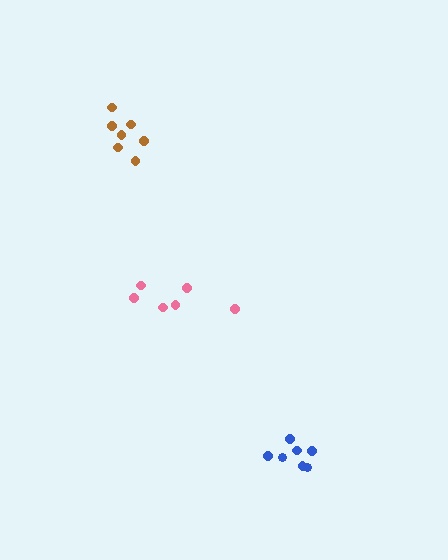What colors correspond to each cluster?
The clusters are colored: brown, pink, blue.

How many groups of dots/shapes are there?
There are 3 groups.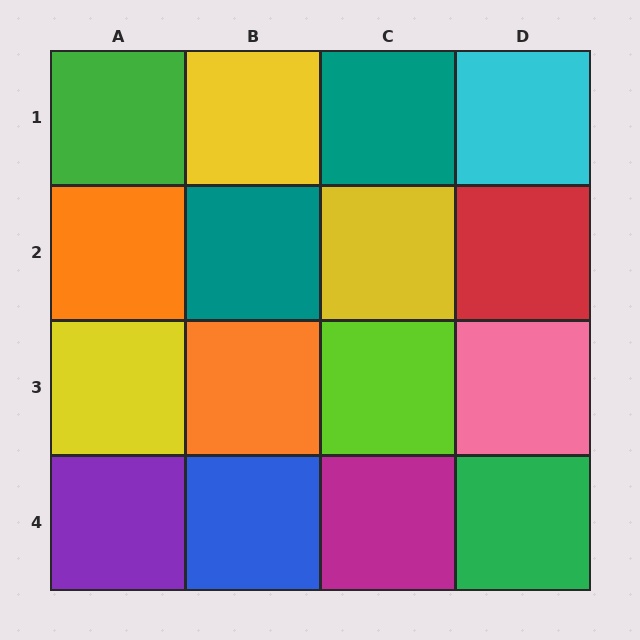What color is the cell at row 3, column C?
Lime.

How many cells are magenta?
1 cell is magenta.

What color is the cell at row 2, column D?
Red.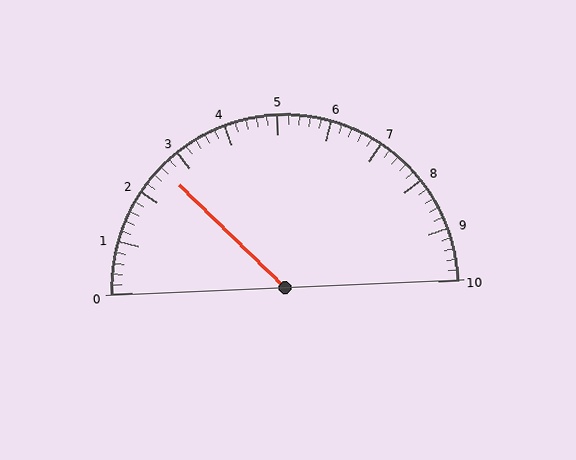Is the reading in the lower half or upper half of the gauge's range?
The reading is in the lower half of the range (0 to 10).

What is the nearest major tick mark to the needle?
The nearest major tick mark is 3.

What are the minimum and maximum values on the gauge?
The gauge ranges from 0 to 10.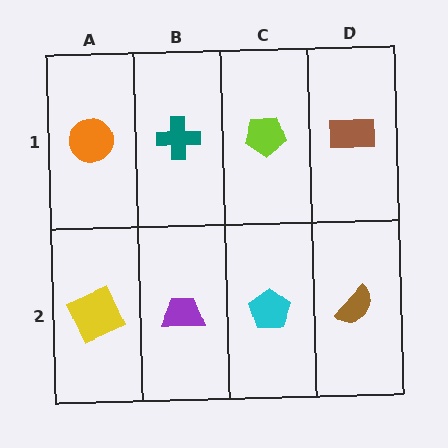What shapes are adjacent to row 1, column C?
A cyan pentagon (row 2, column C), a teal cross (row 1, column B), a brown rectangle (row 1, column D).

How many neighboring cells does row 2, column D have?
2.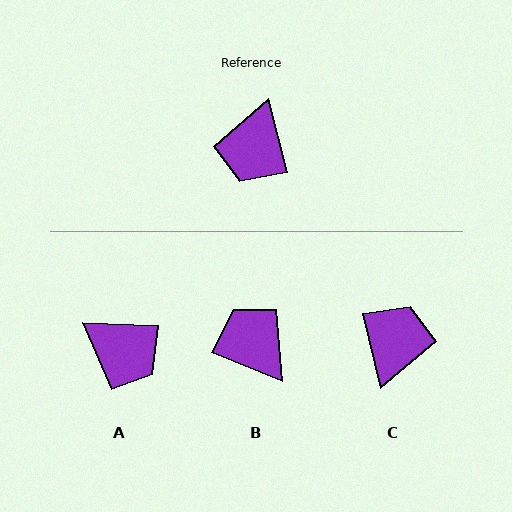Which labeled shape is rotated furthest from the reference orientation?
C, about 179 degrees away.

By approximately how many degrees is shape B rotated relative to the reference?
Approximately 126 degrees clockwise.